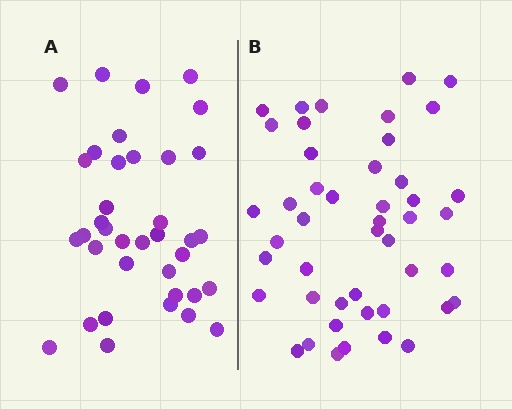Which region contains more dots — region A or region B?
Region B (the right region) has more dots.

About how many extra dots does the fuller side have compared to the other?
Region B has roughly 8 or so more dots than region A.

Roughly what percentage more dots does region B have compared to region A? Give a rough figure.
About 25% more.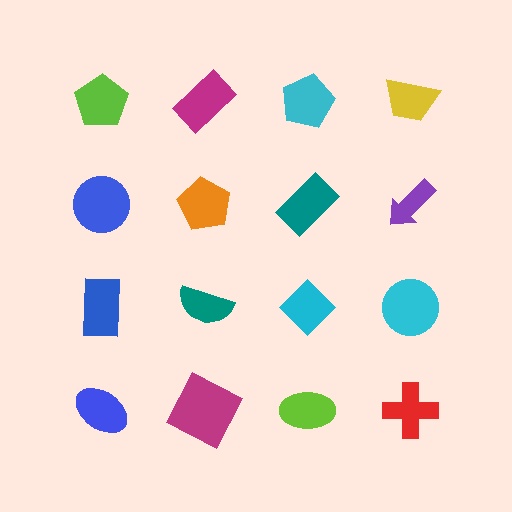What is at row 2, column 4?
A purple arrow.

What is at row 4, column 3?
A lime ellipse.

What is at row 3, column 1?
A blue rectangle.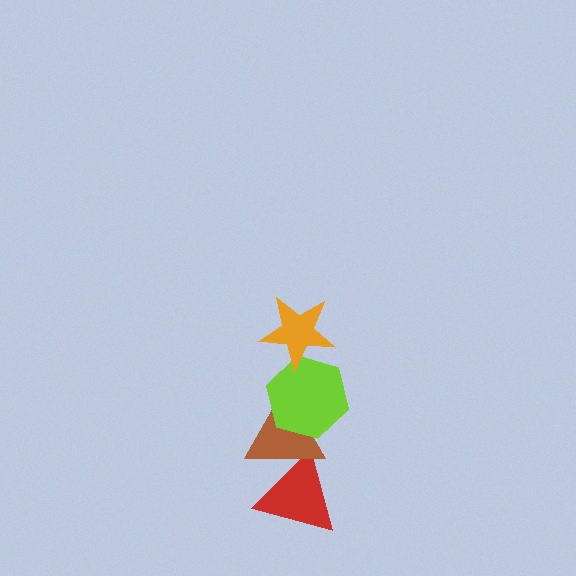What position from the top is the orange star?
The orange star is 1st from the top.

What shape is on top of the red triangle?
The brown triangle is on top of the red triangle.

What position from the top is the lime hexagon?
The lime hexagon is 2nd from the top.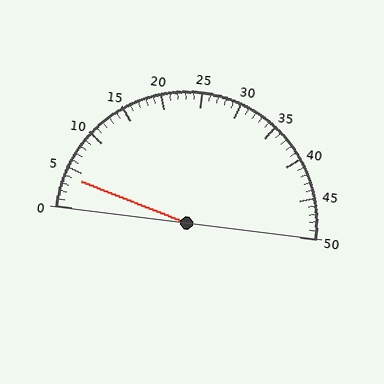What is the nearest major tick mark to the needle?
The nearest major tick mark is 5.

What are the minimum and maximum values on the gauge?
The gauge ranges from 0 to 50.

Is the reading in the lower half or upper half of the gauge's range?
The reading is in the lower half of the range (0 to 50).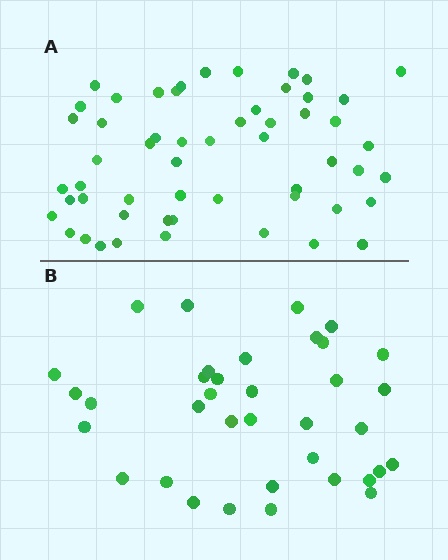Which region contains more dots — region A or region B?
Region A (the top region) has more dots.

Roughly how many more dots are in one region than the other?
Region A has approximately 20 more dots than region B.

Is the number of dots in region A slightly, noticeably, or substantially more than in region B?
Region A has substantially more. The ratio is roughly 1.5 to 1.